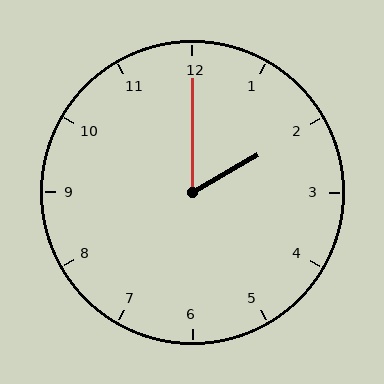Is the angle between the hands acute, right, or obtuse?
It is acute.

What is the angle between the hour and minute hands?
Approximately 60 degrees.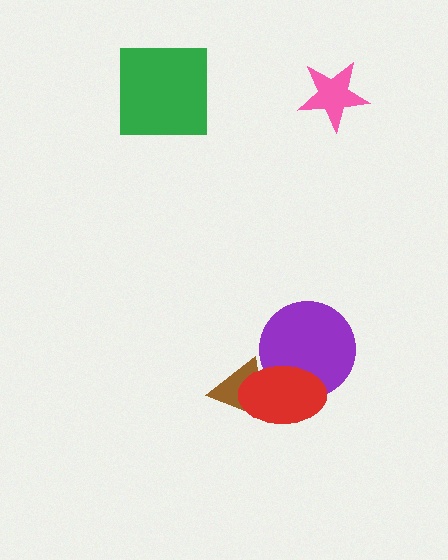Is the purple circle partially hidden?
Yes, it is partially covered by another shape.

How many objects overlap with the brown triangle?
1 object overlaps with the brown triangle.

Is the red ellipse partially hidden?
No, no other shape covers it.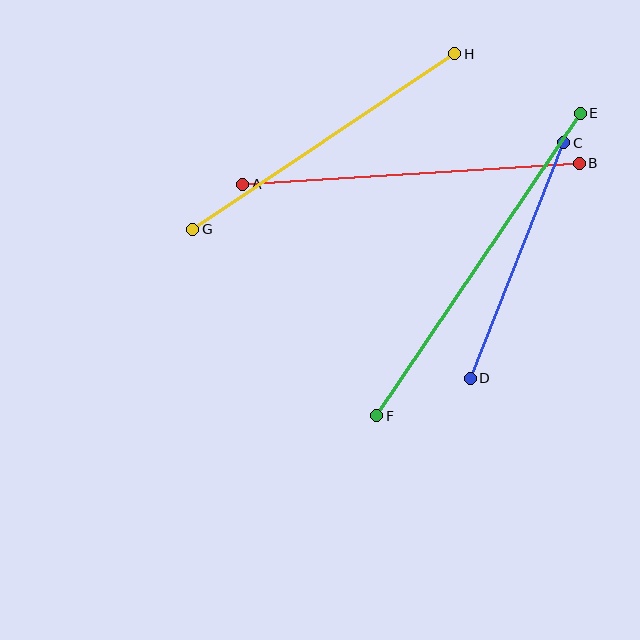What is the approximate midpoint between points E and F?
The midpoint is at approximately (478, 265) pixels.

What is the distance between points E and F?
The distance is approximately 365 pixels.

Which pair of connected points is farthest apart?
Points E and F are farthest apart.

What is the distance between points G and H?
The distance is approximately 315 pixels.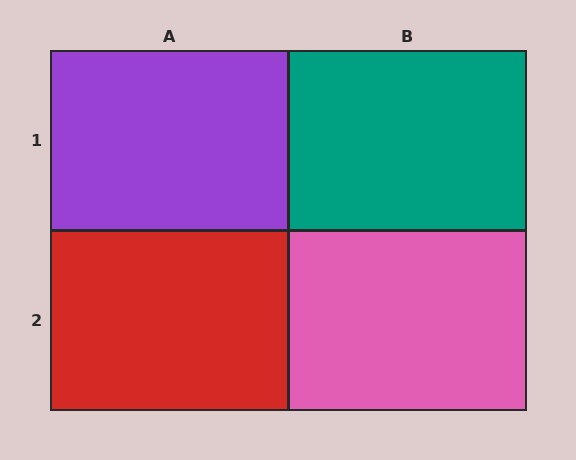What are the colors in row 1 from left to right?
Purple, teal.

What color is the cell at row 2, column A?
Red.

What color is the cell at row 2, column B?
Pink.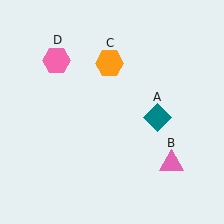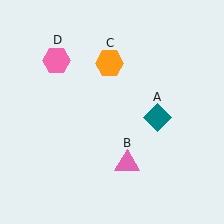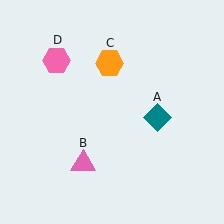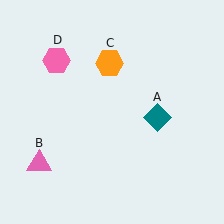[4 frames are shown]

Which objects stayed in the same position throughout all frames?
Teal diamond (object A) and orange hexagon (object C) and pink hexagon (object D) remained stationary.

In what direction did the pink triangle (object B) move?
The pink triangle (object B) moved left.